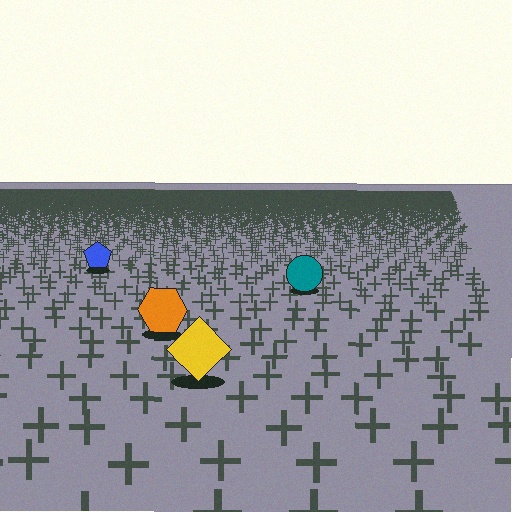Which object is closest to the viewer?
The yellow diamond is closest. The texture marks near it are larger and more spread out.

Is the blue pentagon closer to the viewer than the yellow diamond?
No. The yellow diamond is closer — you can tell from the texture gradient: the ground texture is coarser near it.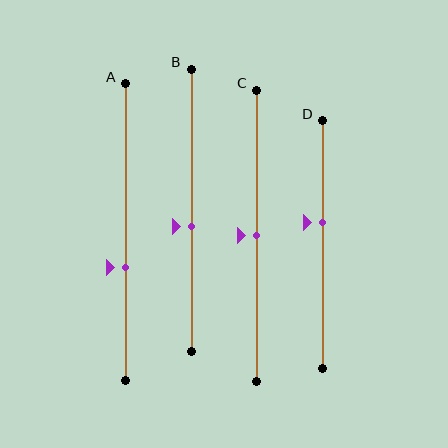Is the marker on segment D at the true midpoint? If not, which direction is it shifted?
No, the marker on segment D is shifted upward by about 9% of the segment length.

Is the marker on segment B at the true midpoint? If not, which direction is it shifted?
No, the marker on segment B is shifted downward by about 6% of the segment length.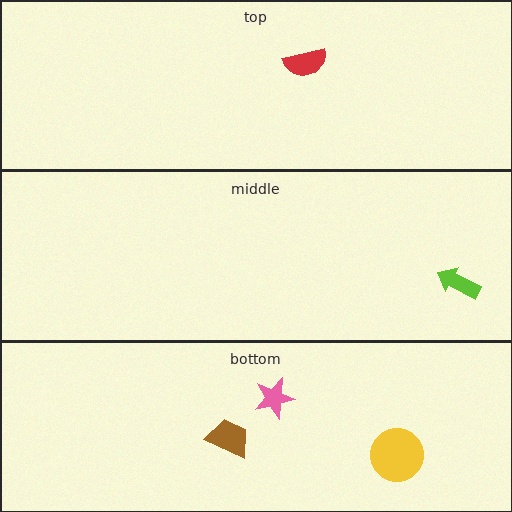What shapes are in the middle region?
The lime arrow.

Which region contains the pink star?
The bottom region.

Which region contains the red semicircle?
The top region.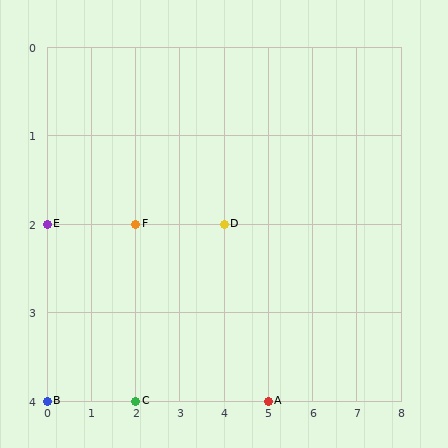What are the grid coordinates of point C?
Point C is at grid coordinates (2, 4).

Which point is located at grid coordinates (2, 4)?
Point C is at (2, 4).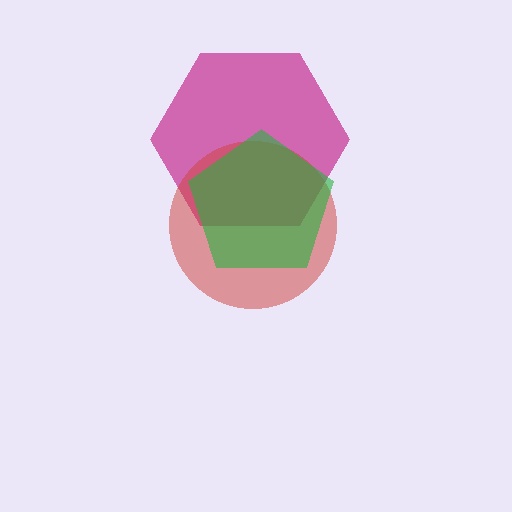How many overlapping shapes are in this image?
There are 3 overlapping shapes in the image.